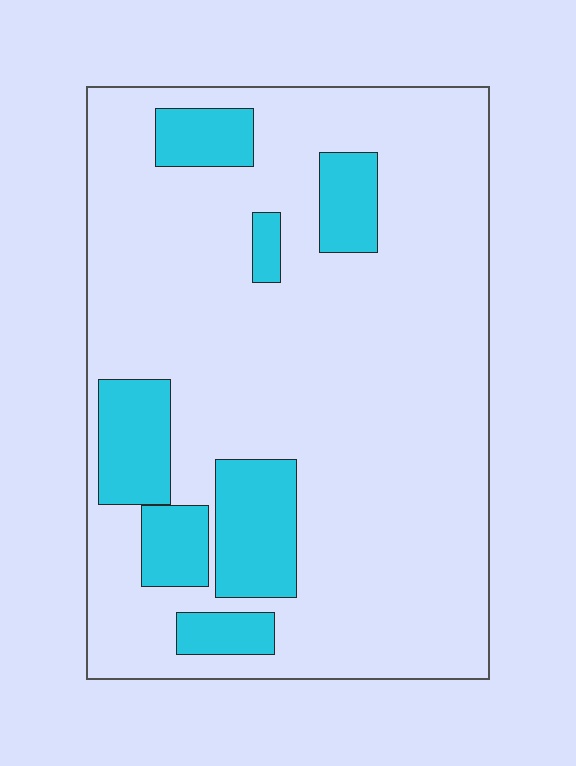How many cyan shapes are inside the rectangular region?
7.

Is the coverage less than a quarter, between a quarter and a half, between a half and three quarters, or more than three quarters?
Less than a quarter.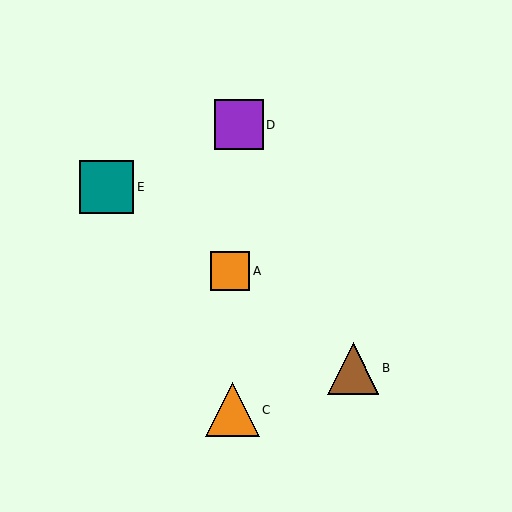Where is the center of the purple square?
The center of the purple square is at (239, 125).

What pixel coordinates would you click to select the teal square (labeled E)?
Click at (107, 187) to select the teal square E.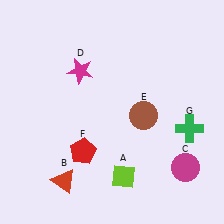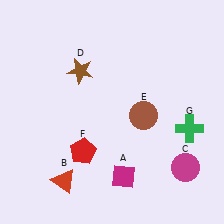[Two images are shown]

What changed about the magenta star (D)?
In Image 1, D is magenta. In Image 2, it changed to brown.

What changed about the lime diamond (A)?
In Image 1, A is lime. In Image 2, it changed to magenta.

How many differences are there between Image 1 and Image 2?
There are 2 differences between the two images.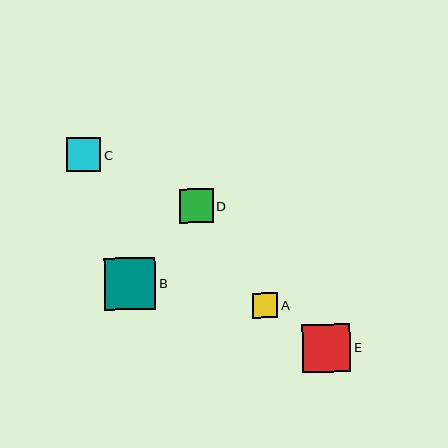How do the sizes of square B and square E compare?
Square B and square E are approximately the same size.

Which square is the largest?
Square B is the largest with a size of approximately 51 pixels.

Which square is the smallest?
Square A is the smallest with a size of approximately 25 pixels.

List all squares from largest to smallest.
From largest to smallest: B, E, C, D, A.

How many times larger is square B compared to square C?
Square B is approximately 1.5 times the size of square C.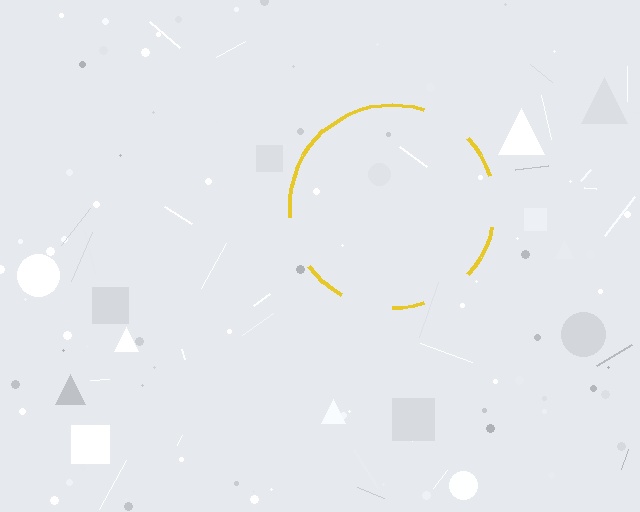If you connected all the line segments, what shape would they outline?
They would outline a circle.